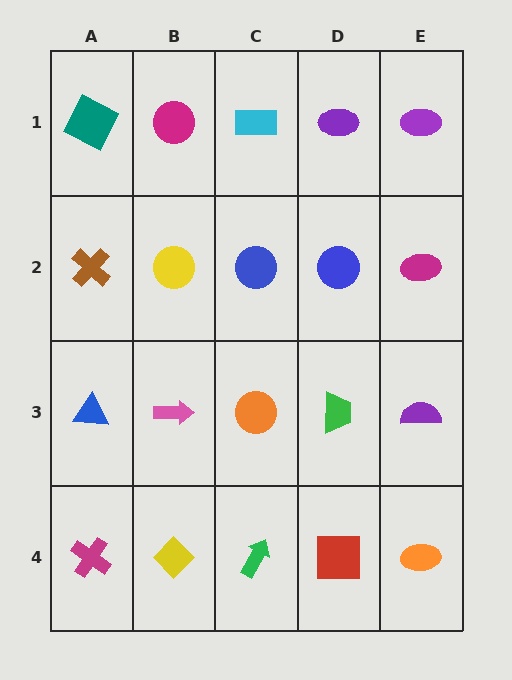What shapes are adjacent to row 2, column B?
A magenta circle (row 1, column B), a pink arrow (row 3, column B), a brown cross (row 2, column A), a blue circle (row 2, column C).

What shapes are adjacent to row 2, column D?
A purple ellipse (row 1, column D), a green trapezoid (row 3, column D), a blue circle (row 2, column C), a magenta ellipse (row 2, column E).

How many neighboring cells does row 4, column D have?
3.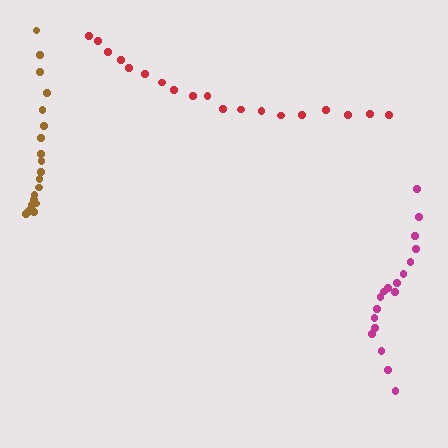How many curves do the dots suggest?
There are 3 distinct paths.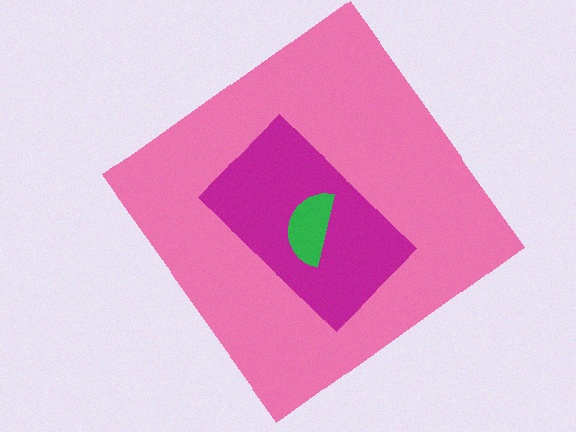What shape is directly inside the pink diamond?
The magenta rectangle.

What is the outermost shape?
The pink diamond.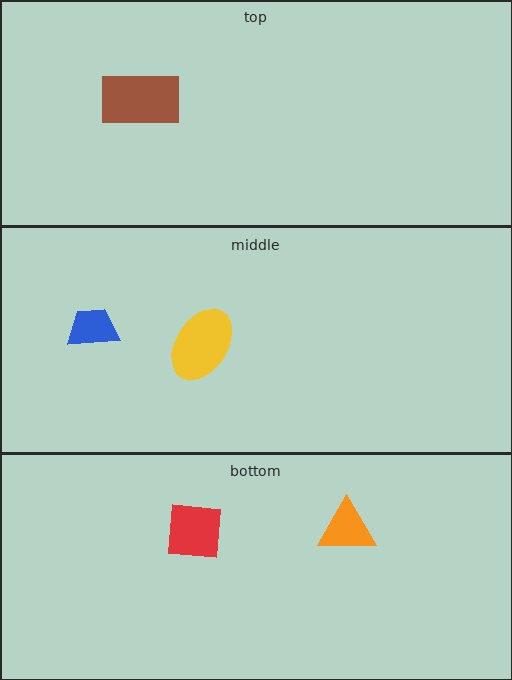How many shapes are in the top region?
1.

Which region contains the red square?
The bottom region.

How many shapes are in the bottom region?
2.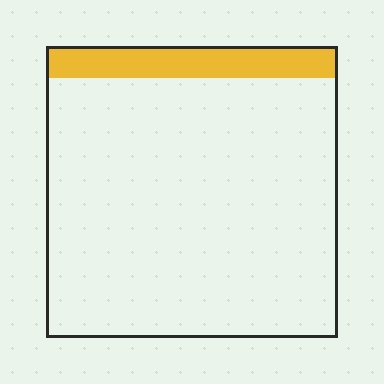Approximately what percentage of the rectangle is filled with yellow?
Approximately 10%.